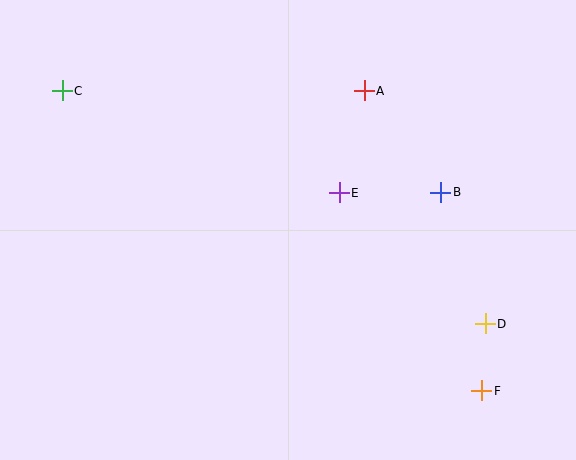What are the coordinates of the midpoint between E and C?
The midpoint between E and C is at (201, 142).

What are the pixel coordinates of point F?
Point F is at (482, 391).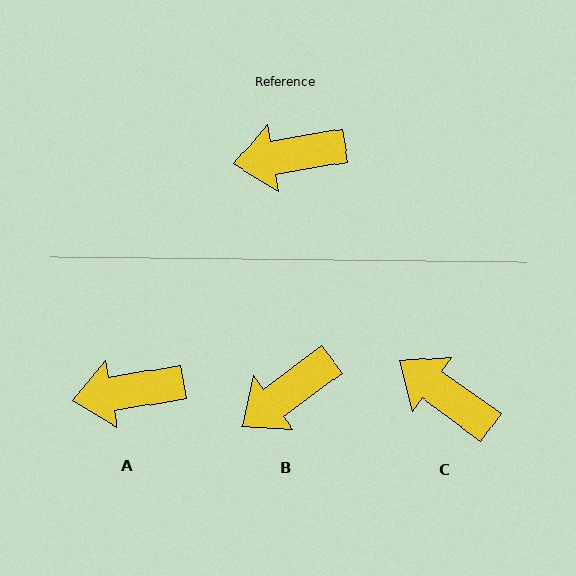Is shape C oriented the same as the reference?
No, it is off by about 46 degrees.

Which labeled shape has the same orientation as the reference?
A.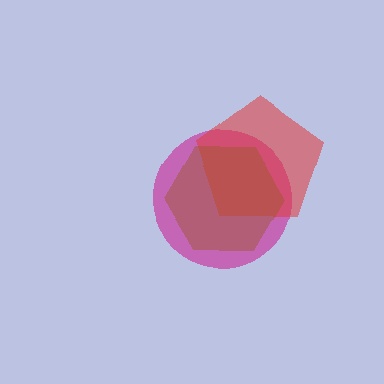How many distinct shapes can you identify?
There are 3 distinct shapes: a magenta circle, a red pentagon, a brown hexagon.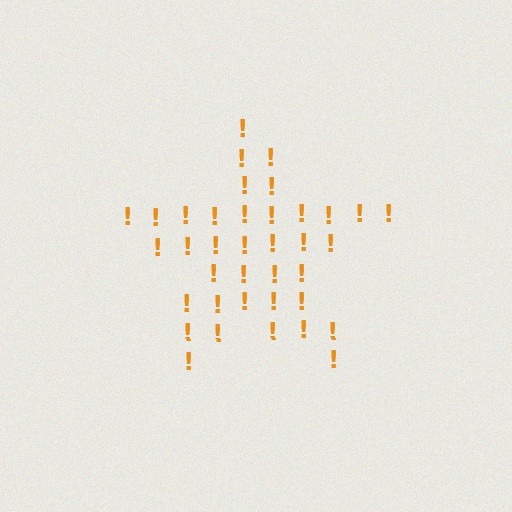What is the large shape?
The large shape is a star.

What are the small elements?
The small elements are exclamation marks.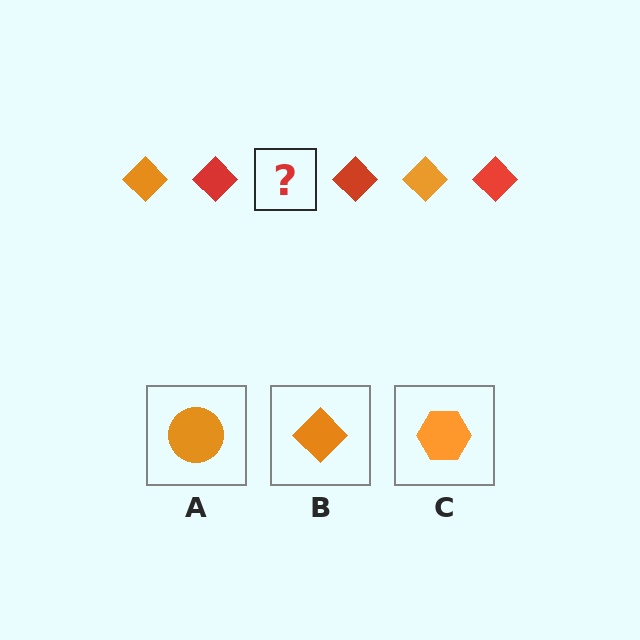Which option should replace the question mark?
Option B.